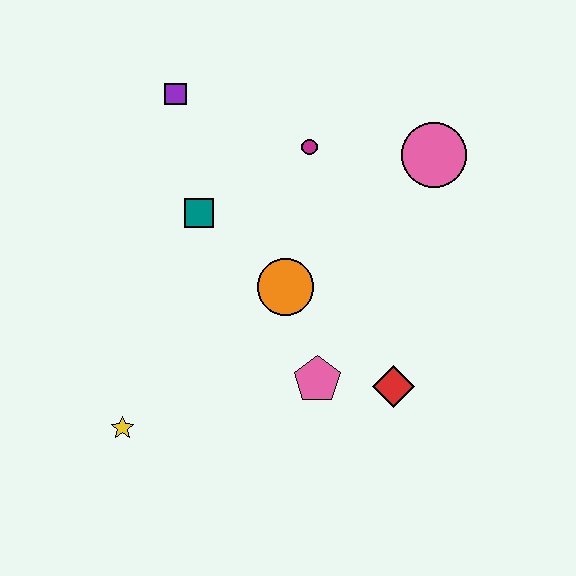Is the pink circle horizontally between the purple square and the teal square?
No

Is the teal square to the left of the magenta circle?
Yes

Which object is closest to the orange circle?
The pink pentagon is closest to the orange circle.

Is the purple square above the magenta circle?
Yes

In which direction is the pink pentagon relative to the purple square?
The pink pentagon is below the purple square.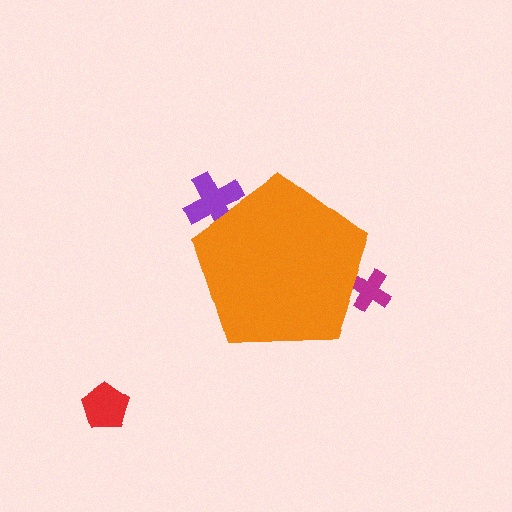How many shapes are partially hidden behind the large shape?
2 shapes are partially hidden.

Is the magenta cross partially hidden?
Yes, the magenta cross is partially hidden behind the orange pentagon.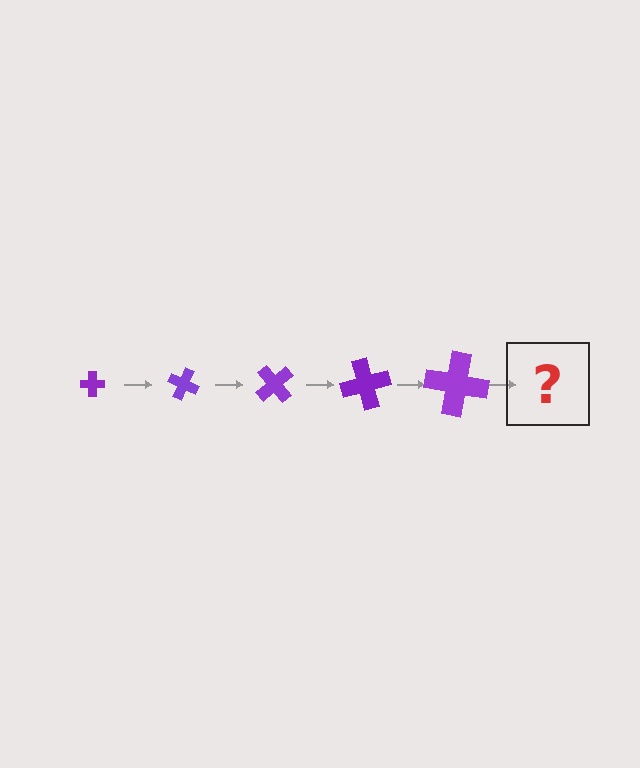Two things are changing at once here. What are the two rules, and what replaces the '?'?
The two rules are that the cross grows larger each step and it rotates 25 degrees each step. The '?' should be a cross, larger than the previous one and rotated 125 degrees from the start.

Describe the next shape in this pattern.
It should be a cross, larger than the previous one and rotated 125 degrees from the start.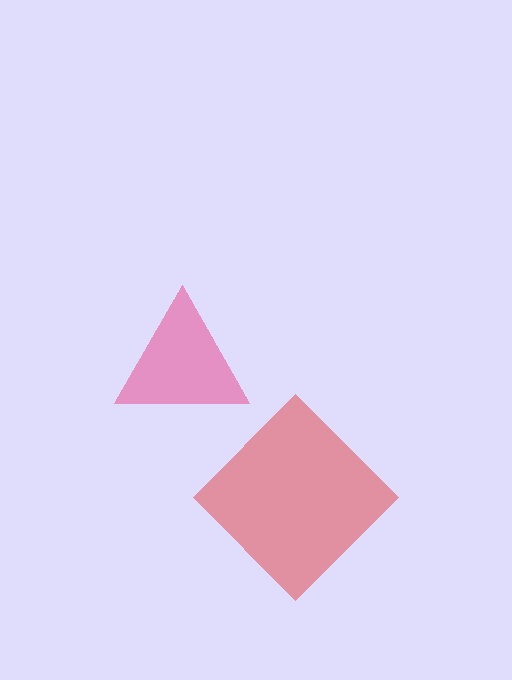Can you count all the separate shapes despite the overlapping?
Yes, there are 2 separate shapes.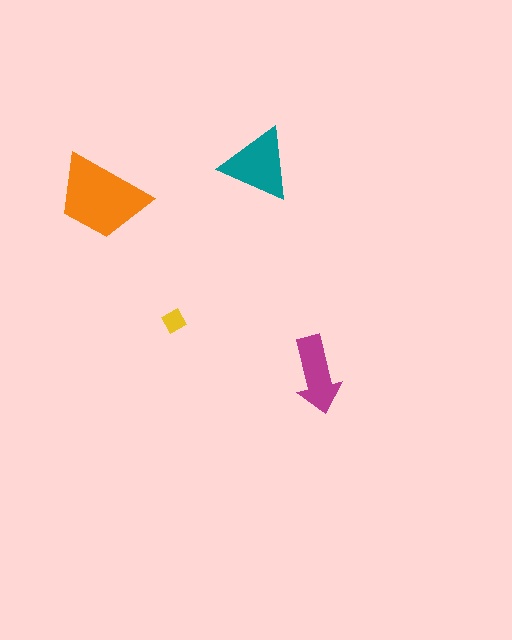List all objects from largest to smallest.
The orange trapezoid, the teal triangle, the magenta arrow, the yellow diamond.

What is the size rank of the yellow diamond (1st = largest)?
4th.